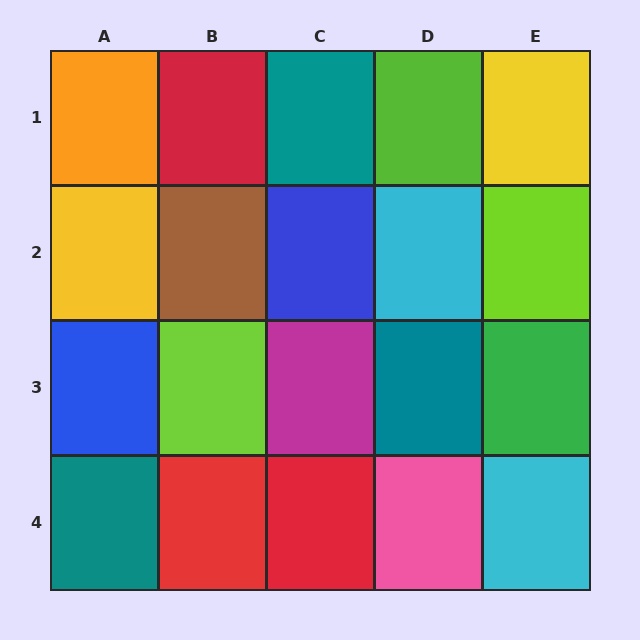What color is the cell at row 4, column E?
Cyan.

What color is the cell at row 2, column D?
Cyan.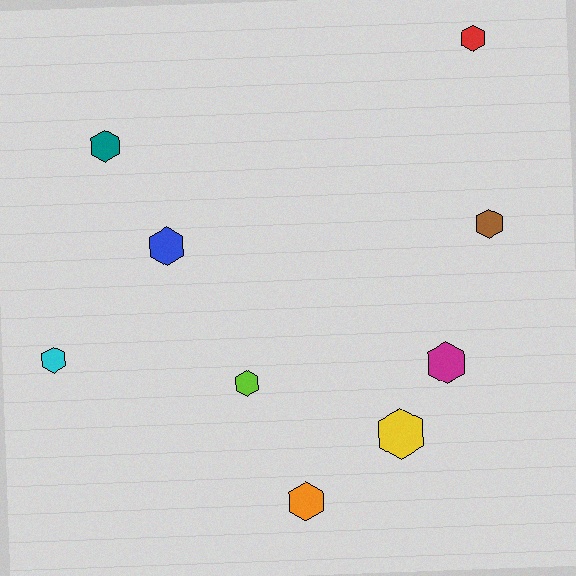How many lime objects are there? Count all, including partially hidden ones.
There is 1 lime object.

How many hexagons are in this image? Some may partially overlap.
There are 9 hexagons.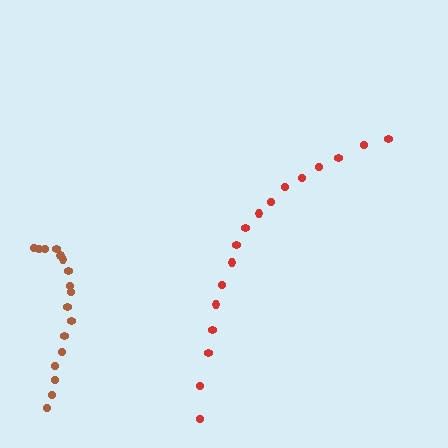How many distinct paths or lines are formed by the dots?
There are 2 distinct paths.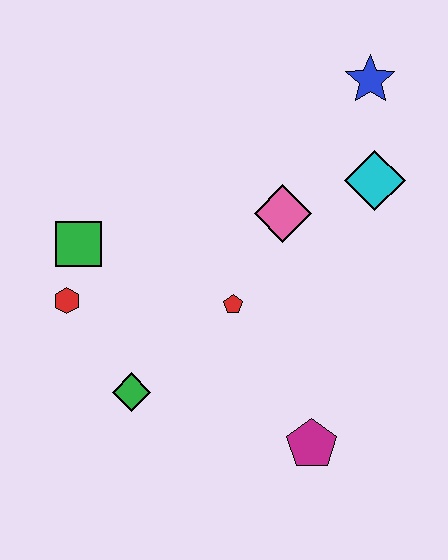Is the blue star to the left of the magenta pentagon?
No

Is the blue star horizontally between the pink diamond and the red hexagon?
No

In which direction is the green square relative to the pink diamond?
The green square is to the left of the pink diamond.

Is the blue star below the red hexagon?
No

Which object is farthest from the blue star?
The green diamond is farthest from the blue star.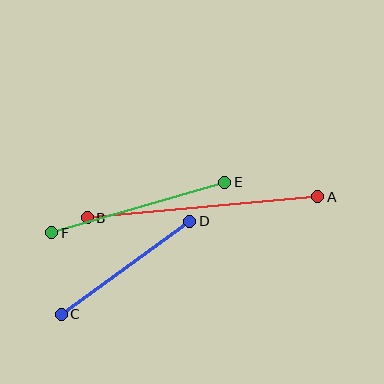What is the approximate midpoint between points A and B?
The midpoint is at approximately (202, 207) pixels.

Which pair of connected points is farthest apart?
Points A and B are farthest apart.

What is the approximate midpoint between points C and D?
The midpoint is at approximately (125, 268) pixels.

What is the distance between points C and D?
The distance is approximately 159 pixels.